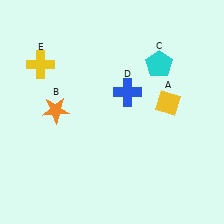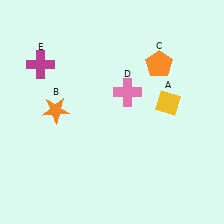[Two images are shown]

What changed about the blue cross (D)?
In Image 1, D is blue. In Image 2, it changed to pink.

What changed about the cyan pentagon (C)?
In Image 1, C is cyan. In Image 2, it changed to orange.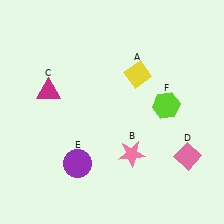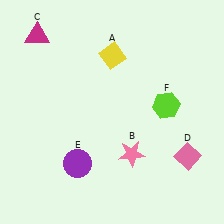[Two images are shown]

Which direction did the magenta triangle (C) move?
The magenta triangle (C) moved up.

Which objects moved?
The objects that moved are: the yellow diamond (A), the magenta triangle (C).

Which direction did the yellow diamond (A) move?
The yellow diamond (A) moved left.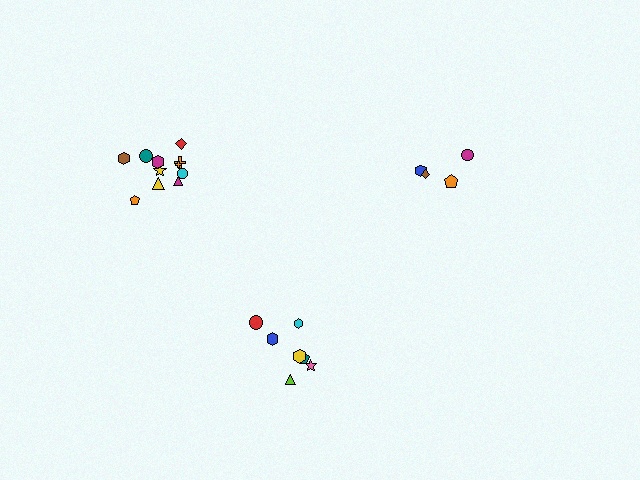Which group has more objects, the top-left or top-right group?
The top-left group.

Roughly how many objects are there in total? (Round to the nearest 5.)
Roughly 25 objects in total.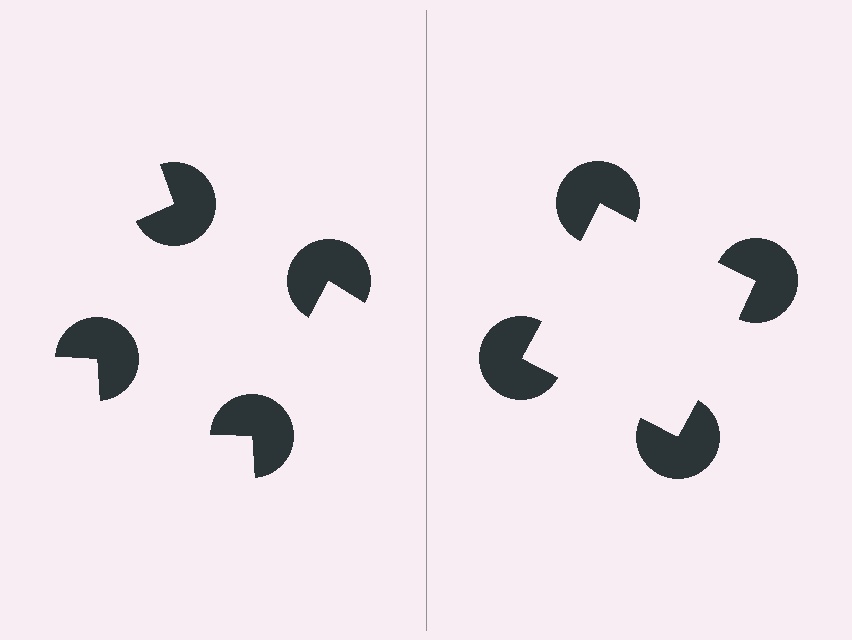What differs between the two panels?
The pac-man discs are positioned identically on both sides; only the wedge orientations differ. On the right they align to a square; on the left they are misaligned.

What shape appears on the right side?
An illusory square.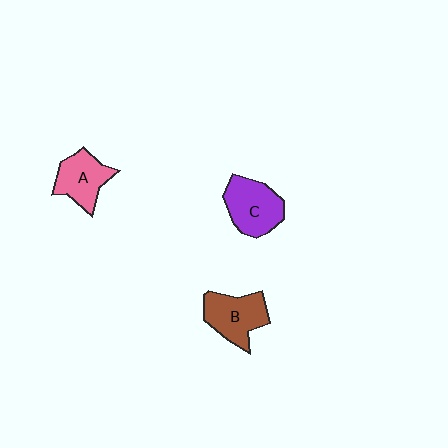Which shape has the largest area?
Shape C (purple).